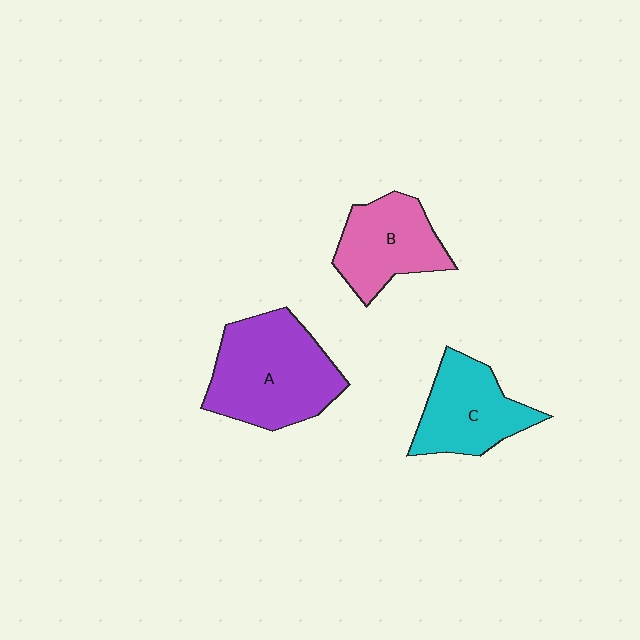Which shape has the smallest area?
Shape B (pink).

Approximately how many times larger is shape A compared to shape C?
Approximately 1.4 times.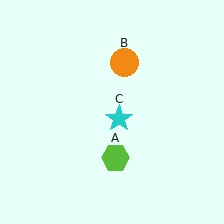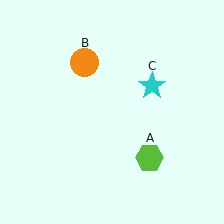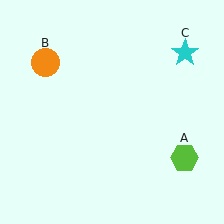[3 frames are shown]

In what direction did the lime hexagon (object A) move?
The lime hexagon (object A) moved right.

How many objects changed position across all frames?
3 objects changed position: lime hexagon (object A), orange circle (object B), cyan star (object C).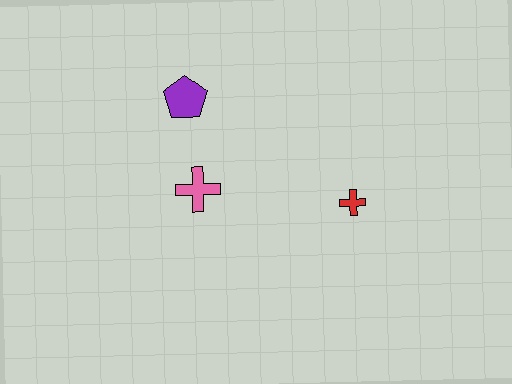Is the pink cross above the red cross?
Yes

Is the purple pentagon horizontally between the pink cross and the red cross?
No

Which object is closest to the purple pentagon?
The pink cross is closest to the purple pentagon.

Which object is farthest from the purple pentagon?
The red cross is farthest from the purple pentagon.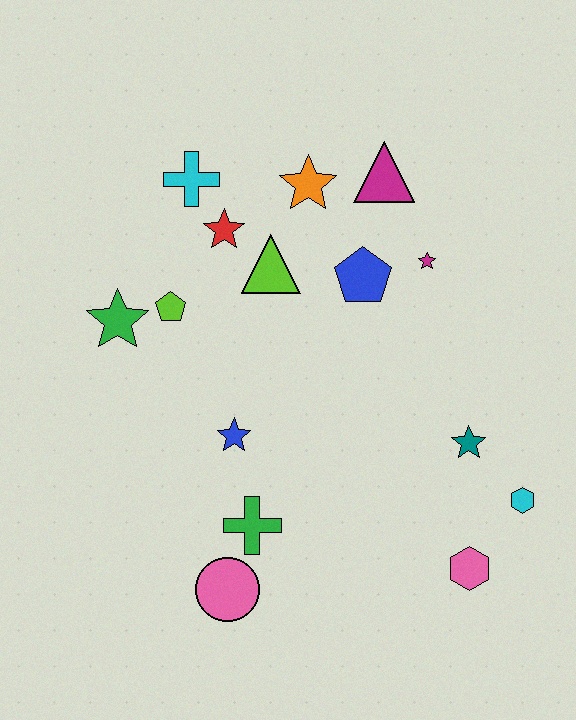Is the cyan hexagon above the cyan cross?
No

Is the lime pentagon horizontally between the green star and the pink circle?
Yes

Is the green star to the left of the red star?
Yes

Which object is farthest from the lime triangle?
The pink hexagon is farthest from the lime triangle.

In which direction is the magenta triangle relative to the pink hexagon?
The magenta triangle is above the pink hexagon.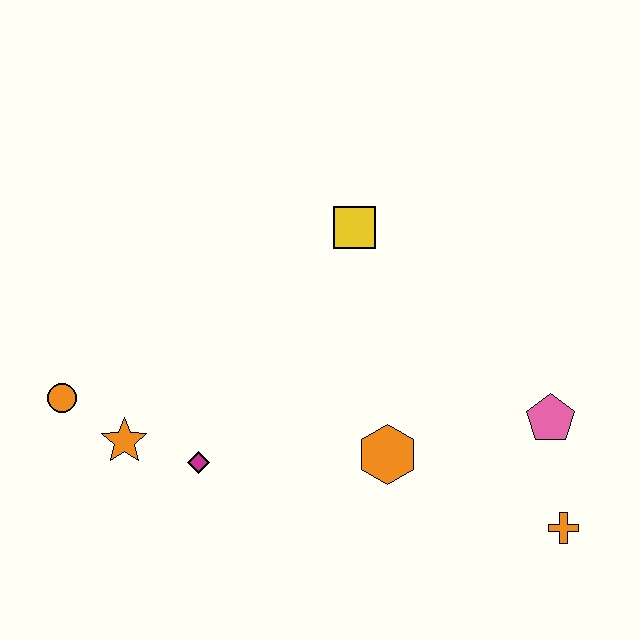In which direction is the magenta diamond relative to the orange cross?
The magenta diamond is to the left of the orange cross.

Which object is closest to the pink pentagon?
The orange cross is closest to the pink pentagon.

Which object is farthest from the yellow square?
The orange cross is farthest from the yellow square.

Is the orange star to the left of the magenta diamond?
Yes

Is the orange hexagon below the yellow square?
Yes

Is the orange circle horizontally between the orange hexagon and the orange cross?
No